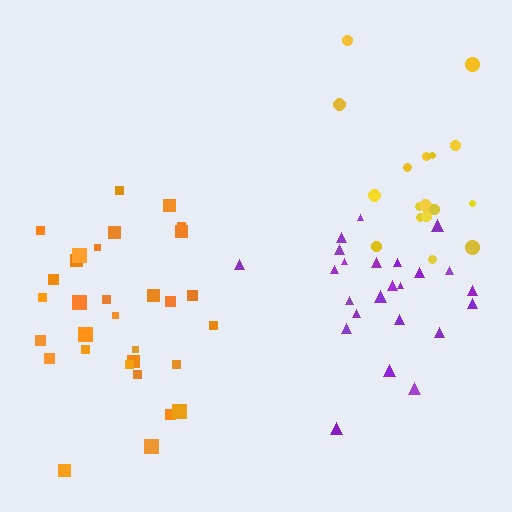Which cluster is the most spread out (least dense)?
Yellow.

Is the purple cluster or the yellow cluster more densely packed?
Purple.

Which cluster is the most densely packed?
Purple.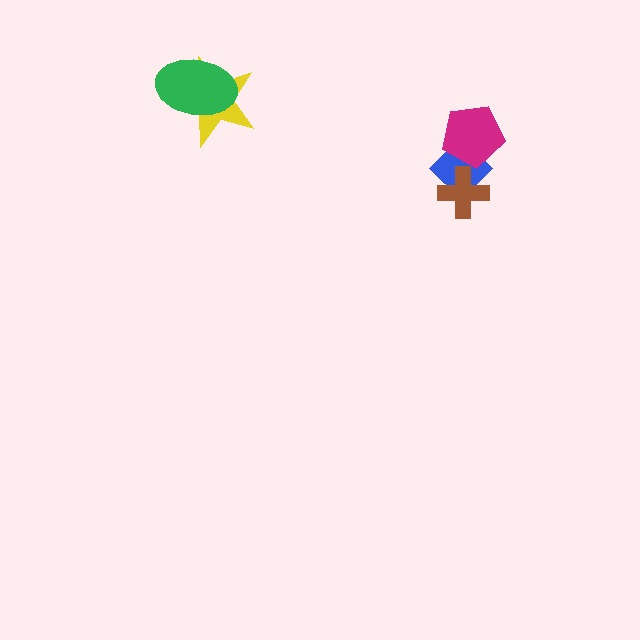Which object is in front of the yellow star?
The green ellipse is in front of the yellow star.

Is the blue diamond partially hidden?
Yes, it is partially covered by another shape.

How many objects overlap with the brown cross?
1 object overlaps with the brown cross.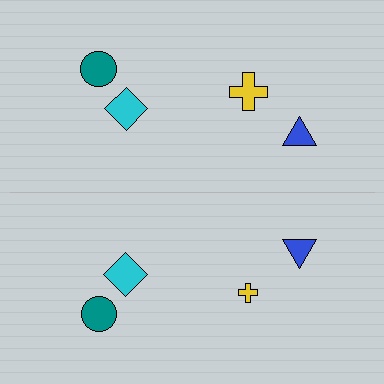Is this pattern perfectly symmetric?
No, the pattern is not perfectly symmetric. The yellow cross on the bottom side has a different size than its mirror counterpart.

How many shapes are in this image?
There are 8 shapes in this image.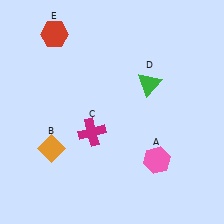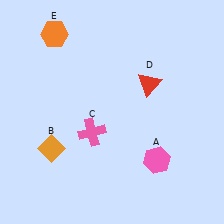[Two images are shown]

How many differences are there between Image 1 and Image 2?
There are 3 differences between the two images.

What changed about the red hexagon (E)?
In Image 1, E is red. In Image 2, it changed to orange.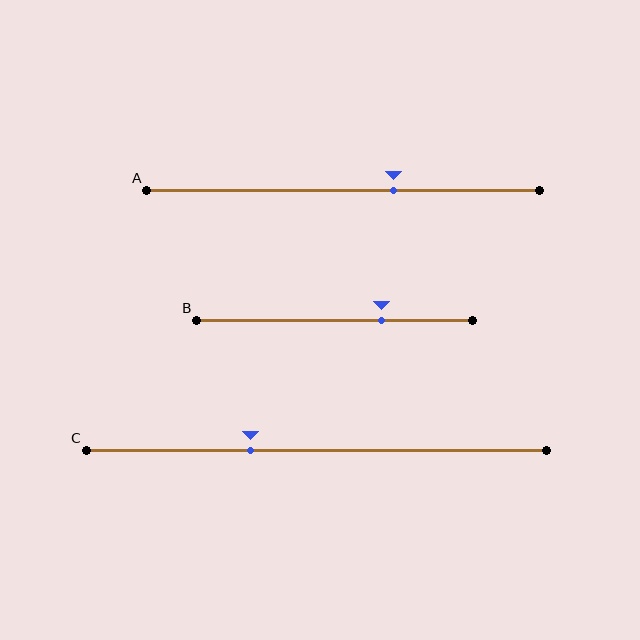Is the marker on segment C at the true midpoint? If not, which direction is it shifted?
No, the marker on segment C is shifted to the left by about 14% of the segment length.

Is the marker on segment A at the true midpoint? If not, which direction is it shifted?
No, the marker on segment A is shifted to the right by about 13% of the segment length.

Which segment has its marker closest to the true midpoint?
Segment A has its marker closest to the true midpoint.